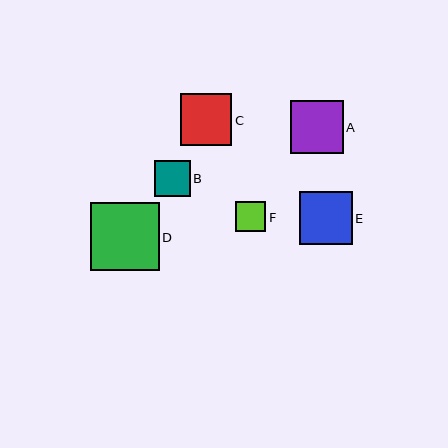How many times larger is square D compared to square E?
Square D is approximately 1.3 times the size of square E.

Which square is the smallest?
Square F is the smallest with a size of approximately 30 pixels.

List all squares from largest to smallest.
From largest to smallest: D, A, E, C, B, F.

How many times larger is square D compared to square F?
Square D is approximately 2.3 times the size of square F.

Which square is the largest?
Square D is the largest with a size of approximately 68 pixels.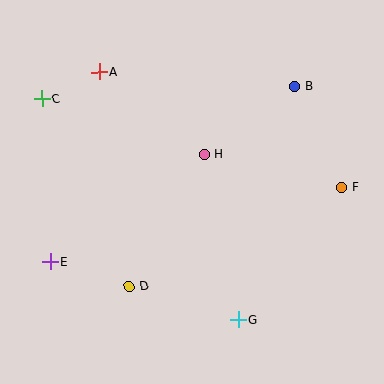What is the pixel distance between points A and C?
The distance between A and C is 63 pixels.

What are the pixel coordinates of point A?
Point A is at (99, 72).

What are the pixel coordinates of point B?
Point B is at (295, 87).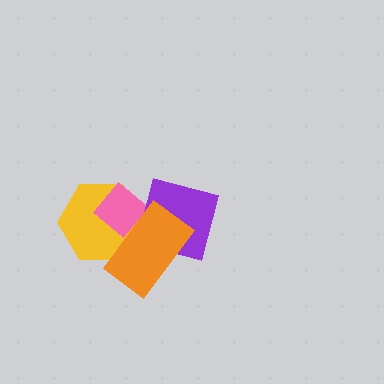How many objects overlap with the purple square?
3 objects overlap with the purple square.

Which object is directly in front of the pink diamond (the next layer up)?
The purple square is directly in front of the pink diamond.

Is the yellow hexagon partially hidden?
Yes, it is partially covered by another shape.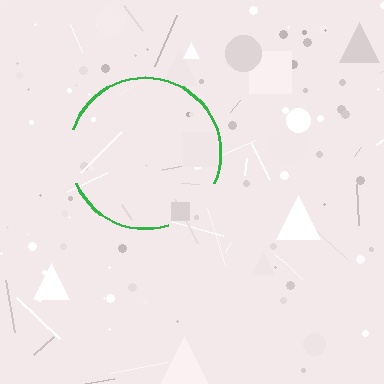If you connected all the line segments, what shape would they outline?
They would outline a circle.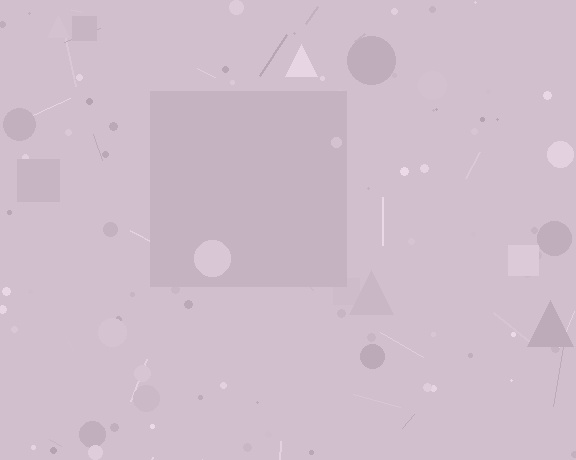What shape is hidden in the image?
A square is hidden in the image.